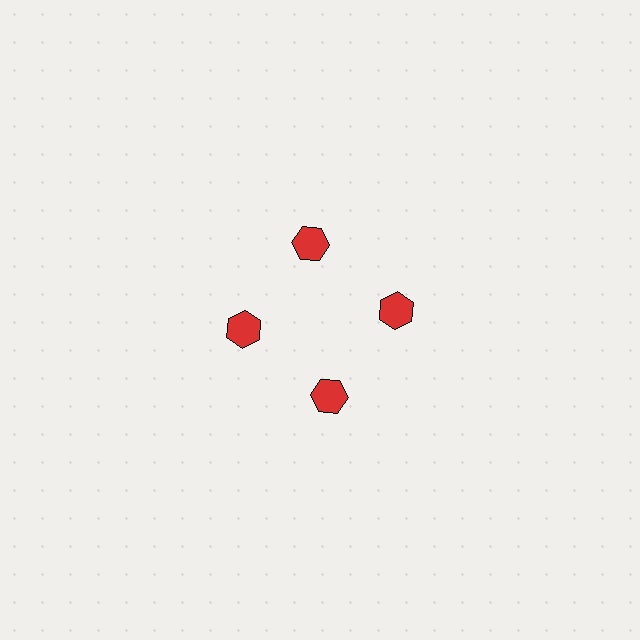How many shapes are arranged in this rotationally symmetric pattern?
There are 4 shapes, arranged in 4 groups of 1.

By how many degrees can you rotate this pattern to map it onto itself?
The pattern maps onto itself every 90 degrees of rotation.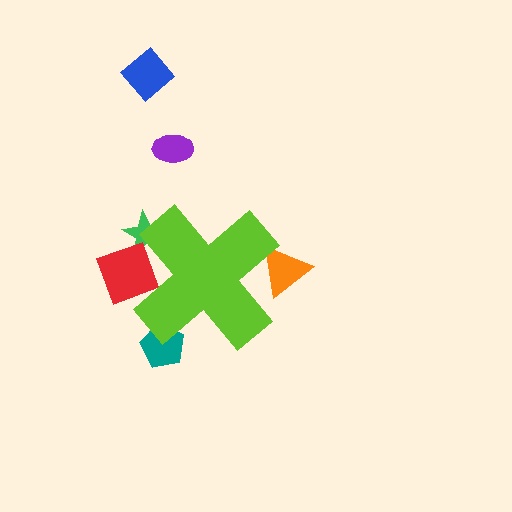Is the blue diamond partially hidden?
No, the blue diamond is fully visible.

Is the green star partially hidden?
Yes, the green star is partially hidden behind the lime cross.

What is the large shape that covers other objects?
A lime cross.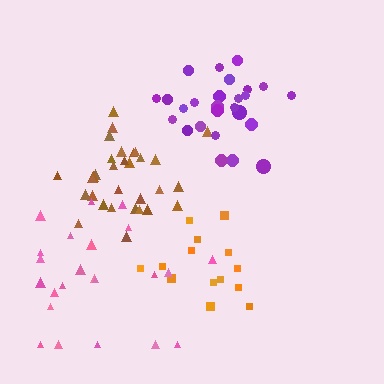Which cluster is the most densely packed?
Brown.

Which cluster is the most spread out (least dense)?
Pink.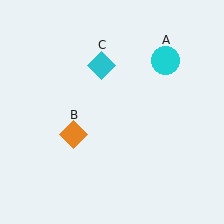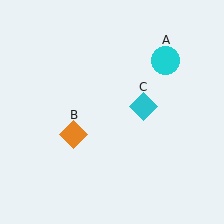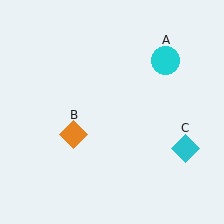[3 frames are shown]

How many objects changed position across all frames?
1 object changed position: cyan diamond (object C).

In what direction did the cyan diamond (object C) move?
The cyan diamond (object C) moved down and to the right.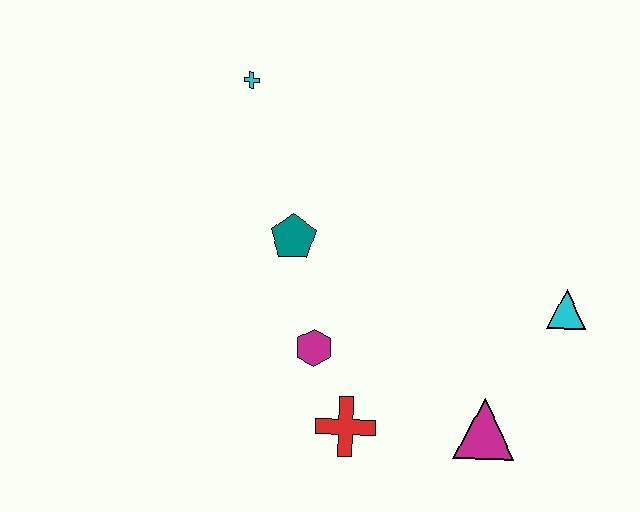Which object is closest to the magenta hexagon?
The red cross is closest to the magenta hexagon.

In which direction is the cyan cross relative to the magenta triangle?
The cyan cross is above the magenta triangle.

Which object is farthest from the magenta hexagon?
The cyan cross is farthest from the magenta hexagon.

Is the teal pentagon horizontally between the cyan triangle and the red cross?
No